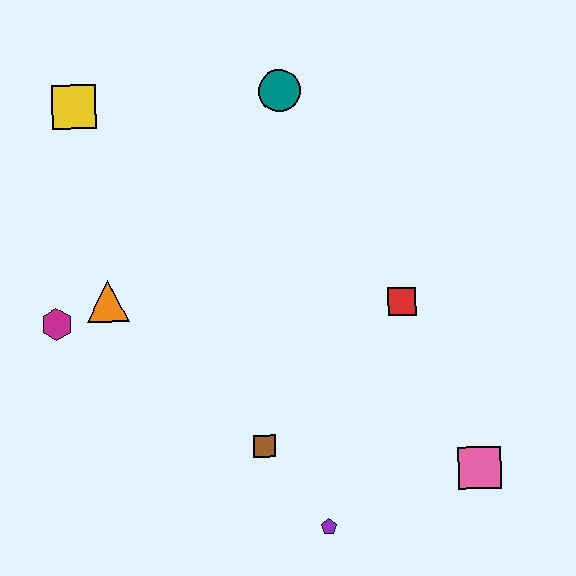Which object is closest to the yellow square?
The orange triangle is closest to the yellow square.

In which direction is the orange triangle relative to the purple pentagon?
The orange triangle is above the purple pentagon.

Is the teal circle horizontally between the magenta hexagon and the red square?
Yes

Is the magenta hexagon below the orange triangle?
Yes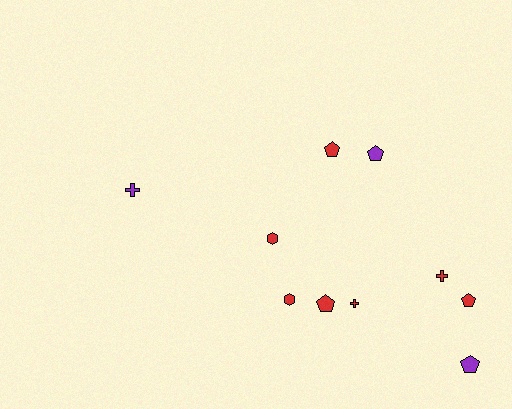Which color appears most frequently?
Red, with 7 objects.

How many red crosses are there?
There are 2 red crosses.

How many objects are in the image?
There are 10 objects.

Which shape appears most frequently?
Pentagon, with 5 objects.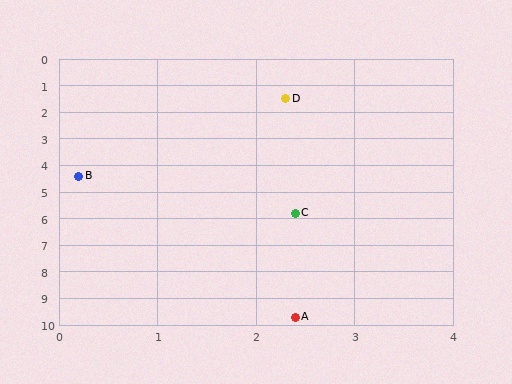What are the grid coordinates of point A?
Point A is at approximately (2.4, 9.7).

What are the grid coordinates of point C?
Point C is at approximately (2.4, 5.8).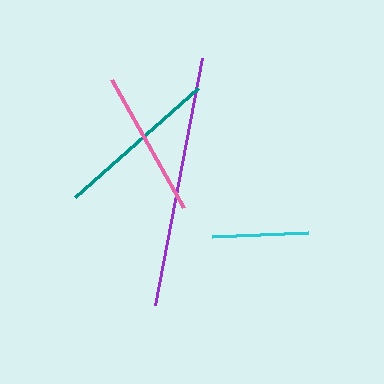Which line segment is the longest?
The purple line is the longest at approximately 251 pixels.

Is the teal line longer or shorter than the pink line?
The teal line is longer than the pink line.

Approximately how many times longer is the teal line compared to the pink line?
The teal line is approximately 1.1 times the length of the pink line.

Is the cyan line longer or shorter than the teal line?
The teal line is longer than the cyan line.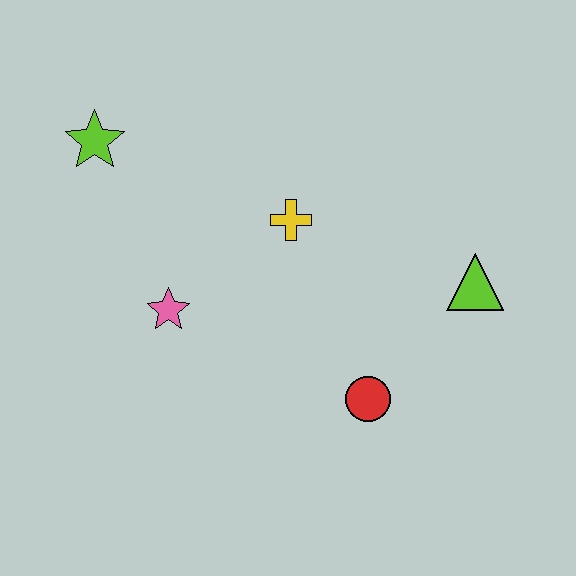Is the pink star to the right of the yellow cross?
No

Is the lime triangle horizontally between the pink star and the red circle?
No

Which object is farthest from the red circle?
The lime star is farthest from the red circle.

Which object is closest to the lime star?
The pink star is closest to the lime star.